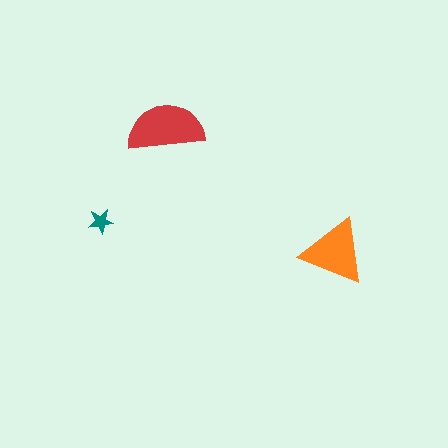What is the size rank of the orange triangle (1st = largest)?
2nd.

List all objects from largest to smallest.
The red semicircle, the orange triangle, the teal star.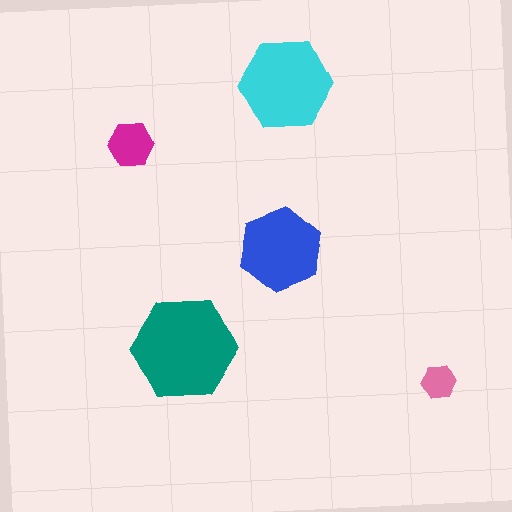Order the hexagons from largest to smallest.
the teal one, the cyan one, the blue one, the magenta one, the pink one.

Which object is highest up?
The cyan hexagon is topmost.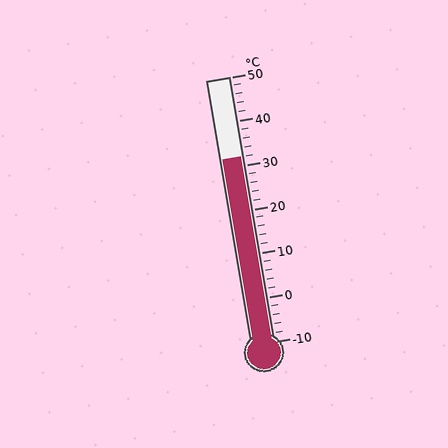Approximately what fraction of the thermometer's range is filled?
The thermometer is filled to approximately 70% of its range.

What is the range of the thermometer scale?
The thermometer scale ranges from -10°C to 50°C.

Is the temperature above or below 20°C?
The temperature is above 20°C.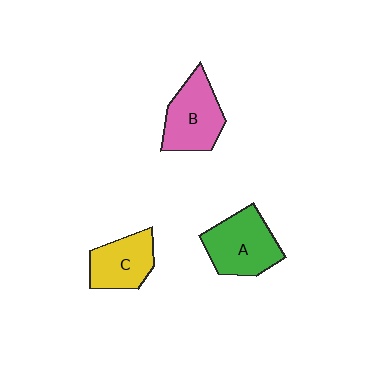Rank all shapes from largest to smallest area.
From largest to smallest: A (green), B (pink), C (yellow).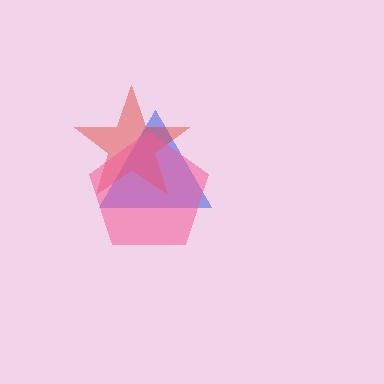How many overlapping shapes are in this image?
There are 3 overlapping shapes in the image.